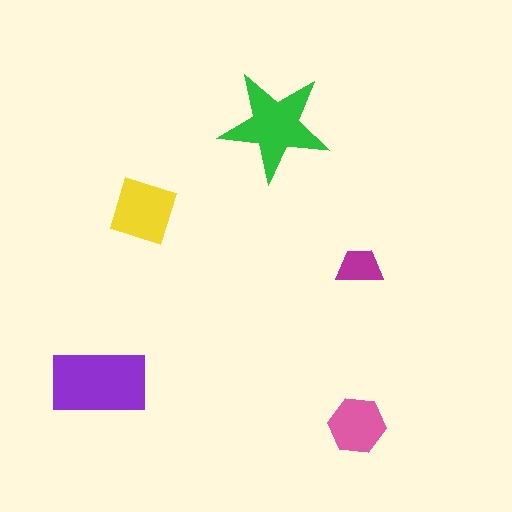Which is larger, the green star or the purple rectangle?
The purple rectangle.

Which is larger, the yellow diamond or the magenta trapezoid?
The yellow diamond.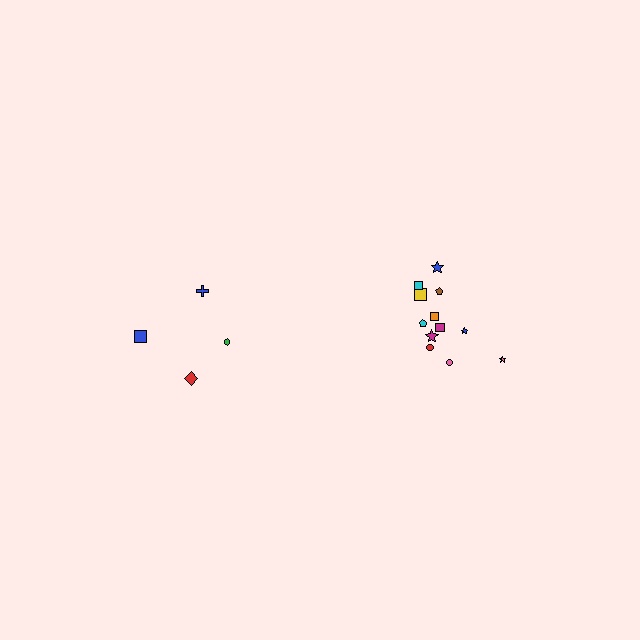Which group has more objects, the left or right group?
The right group.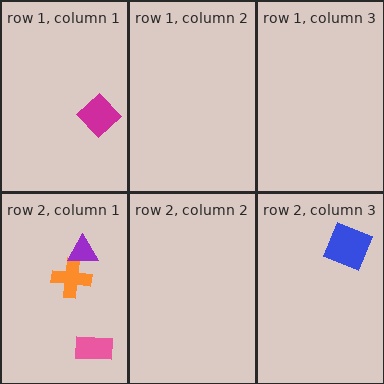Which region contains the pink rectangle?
The row 2, column 1 region.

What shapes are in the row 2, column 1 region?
The orange cross, the purple triangle, the pink rectangle.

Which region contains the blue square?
The row 2, column 3 region.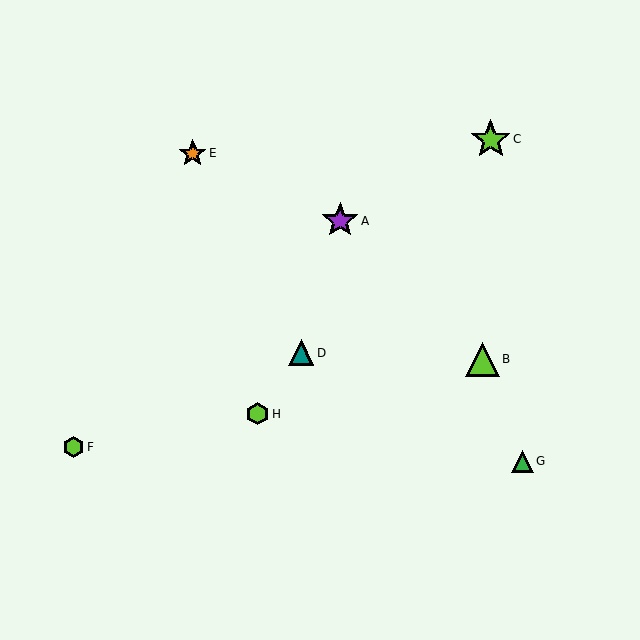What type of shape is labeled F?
Shape F is a lime hexagon.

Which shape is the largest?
The lime star (labeled C) is the largest.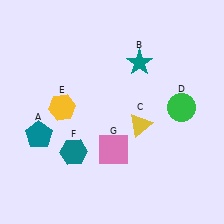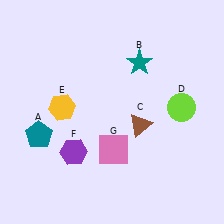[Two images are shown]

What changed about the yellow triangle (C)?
In Image 1, C is yellow. In Image 2, it changed to brown.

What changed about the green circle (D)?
In Image 1, D is green. In Image 2, it changed to lime.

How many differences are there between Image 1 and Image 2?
There are 3 differences between the two images.